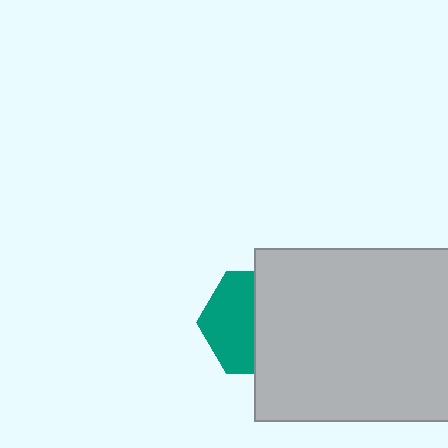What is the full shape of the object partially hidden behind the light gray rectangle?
The partially hidden object is a teal hexagon.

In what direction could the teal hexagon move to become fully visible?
The teal hexagon could move left. That would shift it out from behind the light gray rectangle entirely.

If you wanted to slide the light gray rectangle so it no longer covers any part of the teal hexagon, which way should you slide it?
Slide it right — that is the most direct way to separate the two shapes.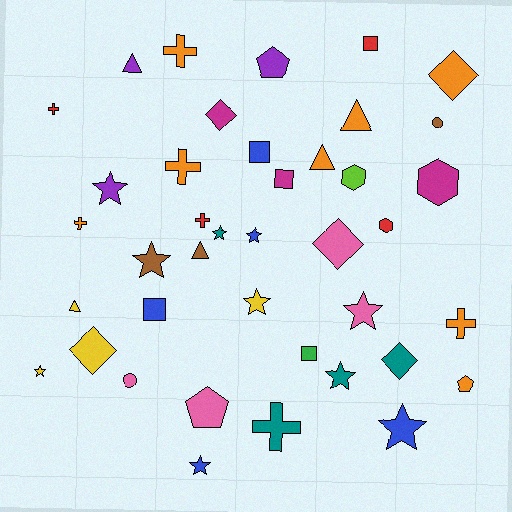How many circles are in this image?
There are 2 circles.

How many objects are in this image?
There are 40 objects.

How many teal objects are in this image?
There are 4 teal objects.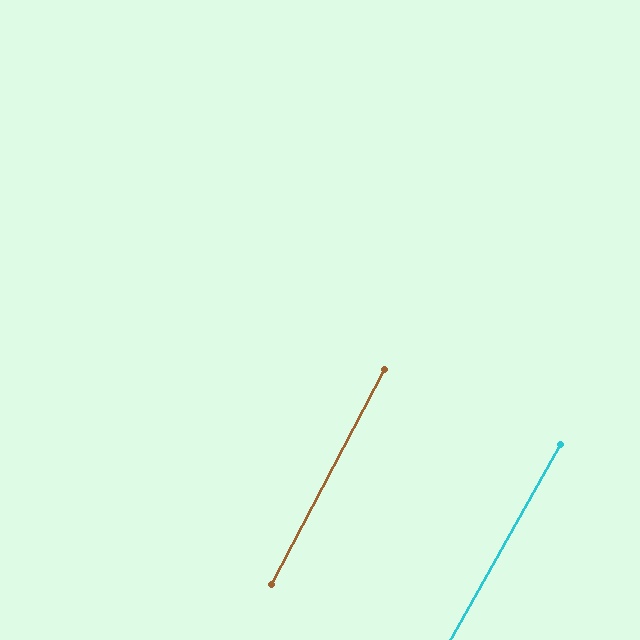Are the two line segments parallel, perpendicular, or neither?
Parallel — their directions differ by only 1.6°.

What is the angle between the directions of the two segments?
Approximately 2 degrees.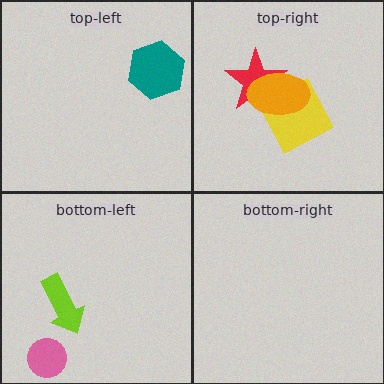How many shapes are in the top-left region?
1.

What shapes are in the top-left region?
The teal hexagon.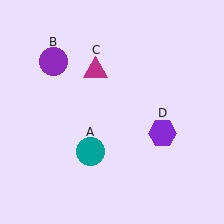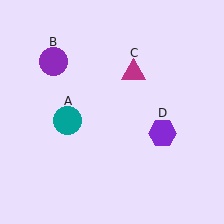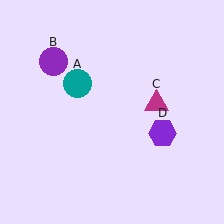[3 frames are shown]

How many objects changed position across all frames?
2 objects changed position: teal circle (object A), magenta triangle (object C).